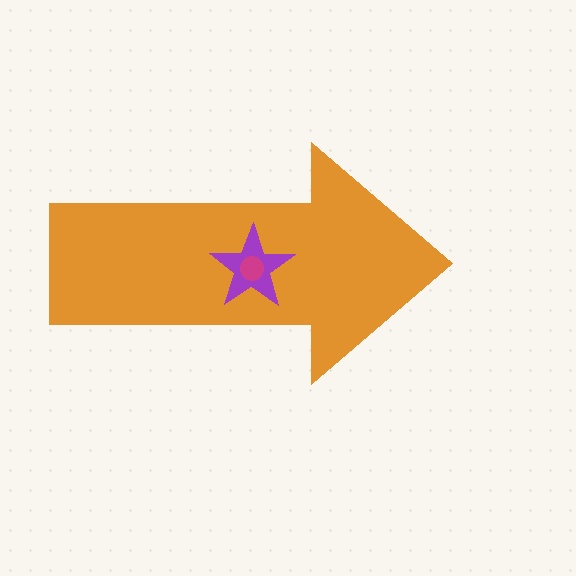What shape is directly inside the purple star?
The magenta circle.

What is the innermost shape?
The magenta circle.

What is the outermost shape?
The orange arrow.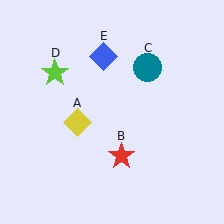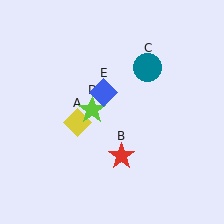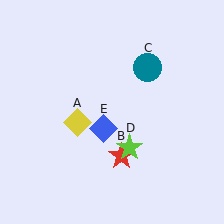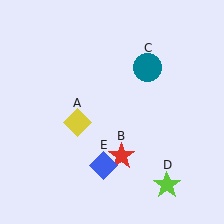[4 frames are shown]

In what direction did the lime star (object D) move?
The lime star (object D) moved down and to the right.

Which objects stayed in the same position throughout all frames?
Yellow diamond (object A) and red star (object B) and teal circle (object C) remained stationary.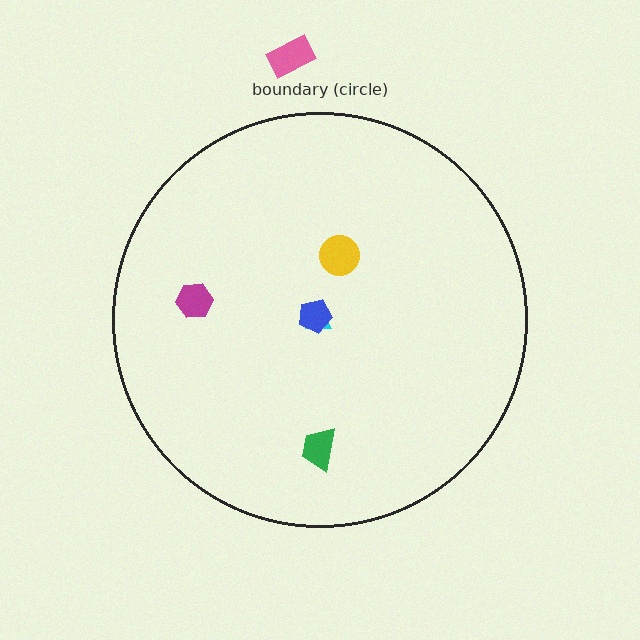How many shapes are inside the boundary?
5 inside, 1 outside.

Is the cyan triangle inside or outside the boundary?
Inside.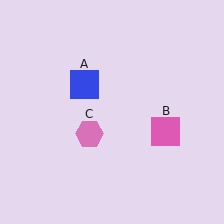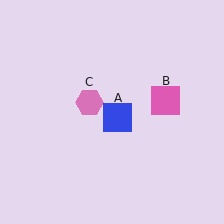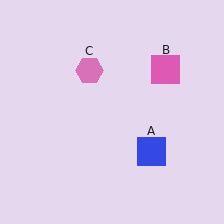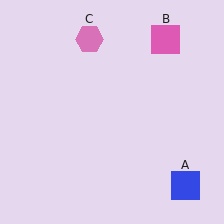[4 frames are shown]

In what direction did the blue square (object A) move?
The blue square (object A) moved down and to the right.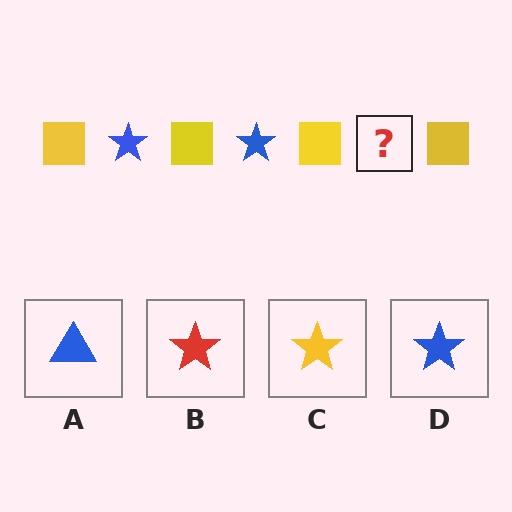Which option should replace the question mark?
Option D.